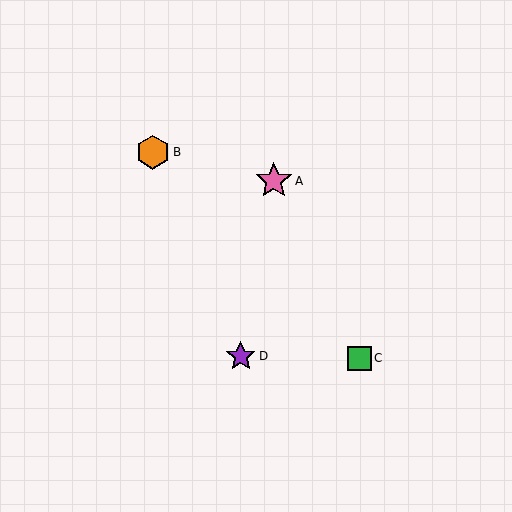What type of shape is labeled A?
Shape A is a pink star.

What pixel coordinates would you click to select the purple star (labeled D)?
Click at (241, 356) to select the purple star D.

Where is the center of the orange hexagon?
The center of the orange hexagon is at (153, 152).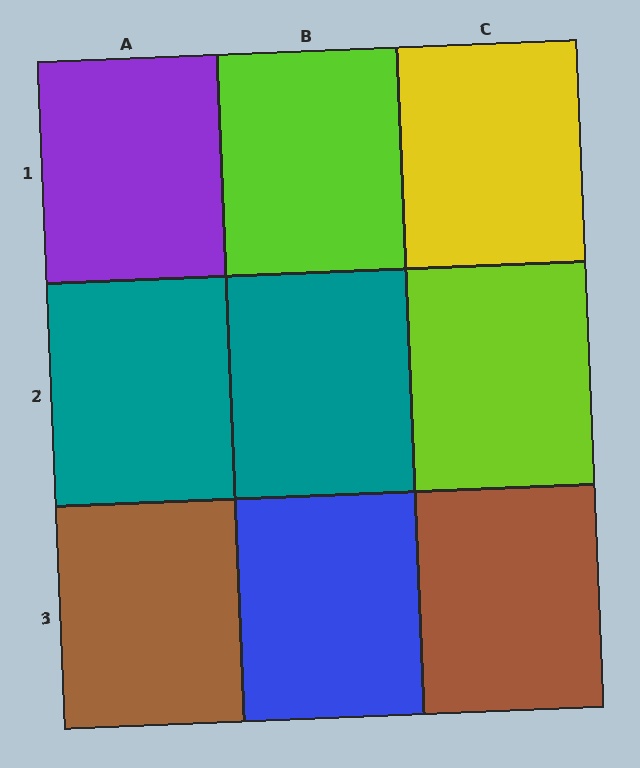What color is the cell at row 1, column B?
Lime.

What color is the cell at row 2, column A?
Teal.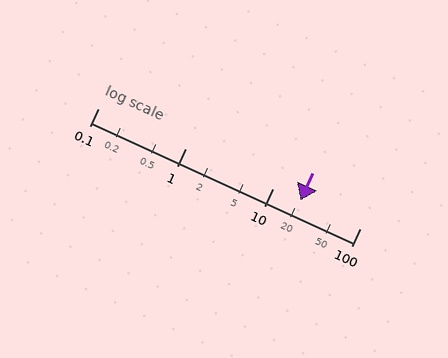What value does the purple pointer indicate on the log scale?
The pointer indicates approximately 21.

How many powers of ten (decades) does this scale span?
The scale spans 3 decades, from 0.1 to 100.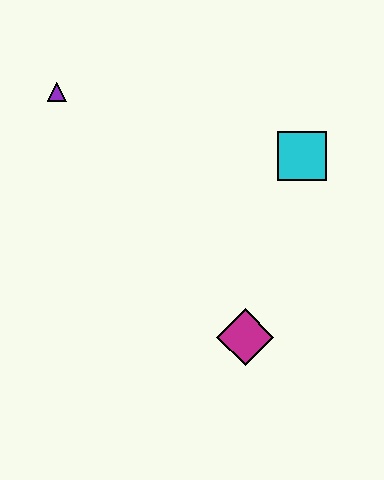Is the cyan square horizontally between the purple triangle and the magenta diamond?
No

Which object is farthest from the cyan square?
The purple triangle is farthest from the cyan square.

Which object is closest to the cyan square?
The magenta diamond is closest to the cyan square.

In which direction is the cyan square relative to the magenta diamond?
The cyan square is above the magenta diamond.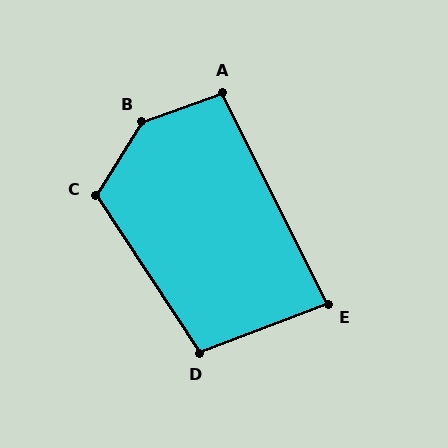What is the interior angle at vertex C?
Approximately 115 degrees (obtuse).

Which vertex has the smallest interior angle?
E, at approximately 84 degrees.